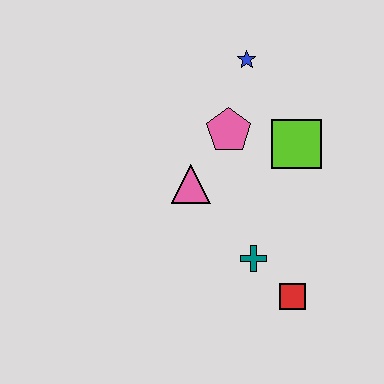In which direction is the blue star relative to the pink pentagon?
The blue star is above the pink pentagon.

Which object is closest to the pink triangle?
The pink pentagon is closest to the pink triangle.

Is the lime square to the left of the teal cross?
No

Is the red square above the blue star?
No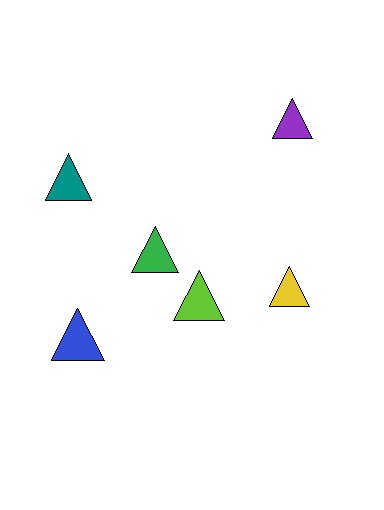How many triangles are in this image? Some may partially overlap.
There are 6 triangles.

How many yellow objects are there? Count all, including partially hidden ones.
There is 1 yellow object.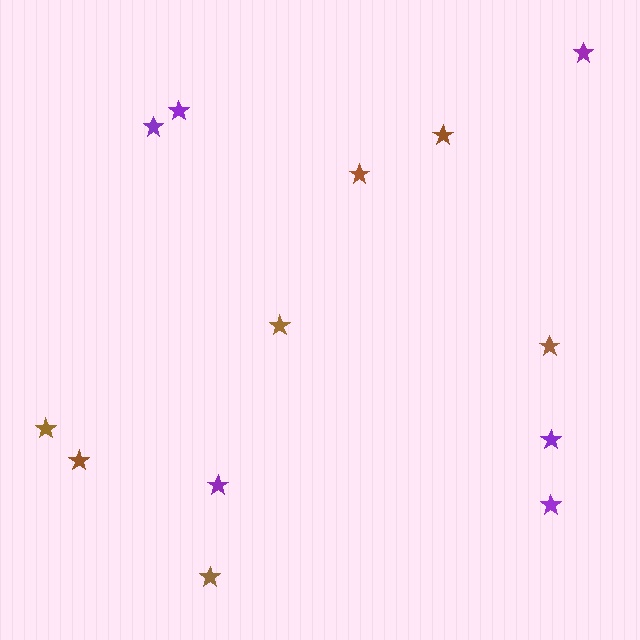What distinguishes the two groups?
There are 2 groups: one group of brown stars (7) and one group of purple stars (6).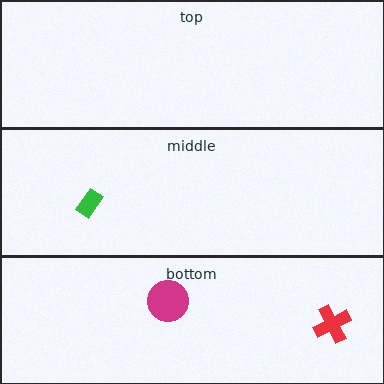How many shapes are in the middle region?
1.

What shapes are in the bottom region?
The red cross, the magenta circle.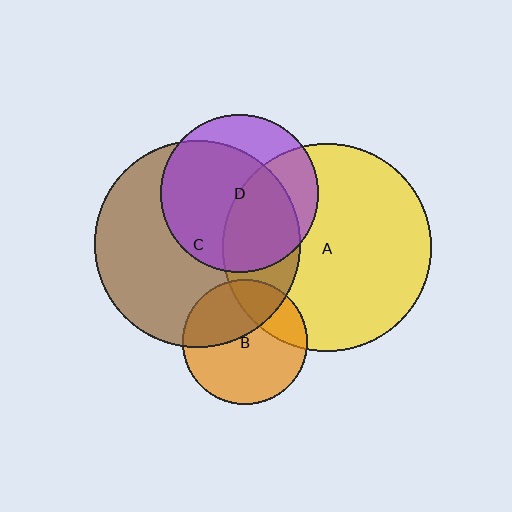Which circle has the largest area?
Circle A (yellow).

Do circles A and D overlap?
Yes.